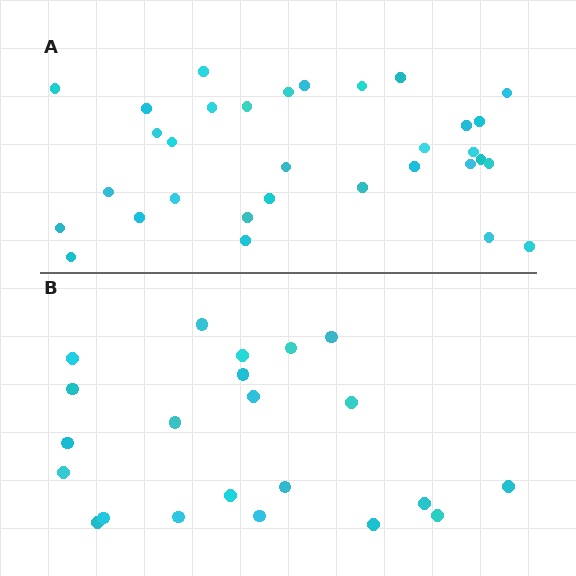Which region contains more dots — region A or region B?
Region A (the top region) has more dots.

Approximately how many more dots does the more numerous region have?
Region A has roughly 10 or so more dots than region B.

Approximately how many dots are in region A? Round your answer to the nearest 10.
About 30 dots. (The exact count is 32, which rounds to 30.)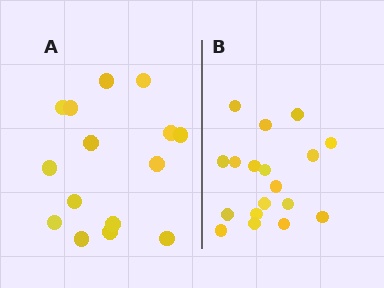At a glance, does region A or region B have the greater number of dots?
Region B (the right region) has more dots.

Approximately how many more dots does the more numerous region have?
Region B has just a few more — roughly 2 or 3 more dots than region A.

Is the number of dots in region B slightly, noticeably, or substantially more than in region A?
Region B has only slightly more — the two regions are fairly close. The ratio is roughly 1.2 to 1.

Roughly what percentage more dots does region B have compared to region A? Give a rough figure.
About 20% more.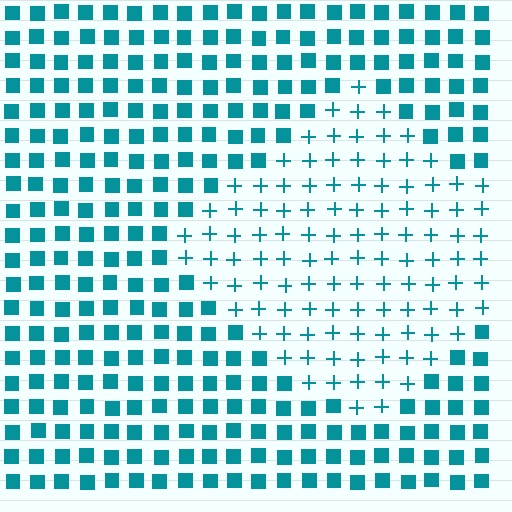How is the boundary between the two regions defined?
The boundary is defined by a change in element shape: plus signs inside vs. squares outside. All elements share the same color and spacing.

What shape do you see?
I see a diamond.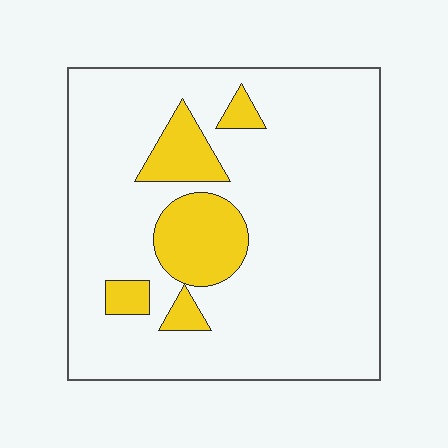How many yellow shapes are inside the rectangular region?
5.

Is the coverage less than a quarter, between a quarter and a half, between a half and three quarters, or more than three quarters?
Less than a quarter.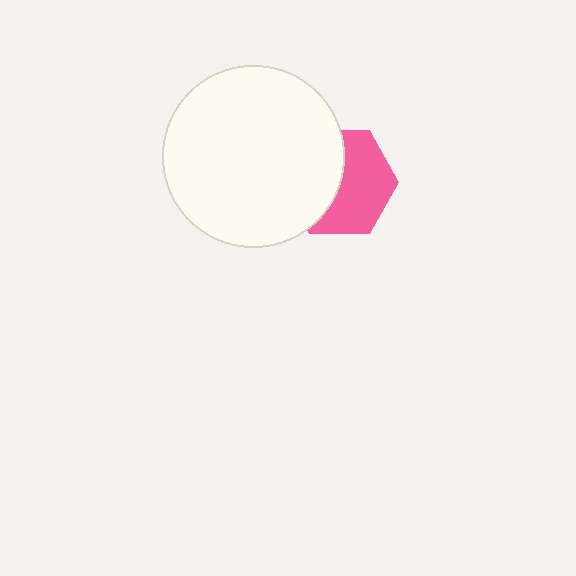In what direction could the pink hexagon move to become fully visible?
The pink hexagon could move right. That would shift it out from behind the white circle entirely.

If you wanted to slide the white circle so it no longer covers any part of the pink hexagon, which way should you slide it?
Slide it left — that is the most direct way to separate the two shapes.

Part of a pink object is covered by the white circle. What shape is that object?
It is a hexagon.